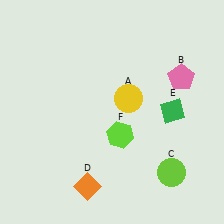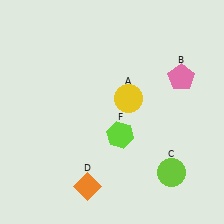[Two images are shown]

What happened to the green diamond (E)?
The green diamond (E) was removed in Image 2. It was in the top-right area of Image 1.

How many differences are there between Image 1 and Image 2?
There is 1 difference between the two images.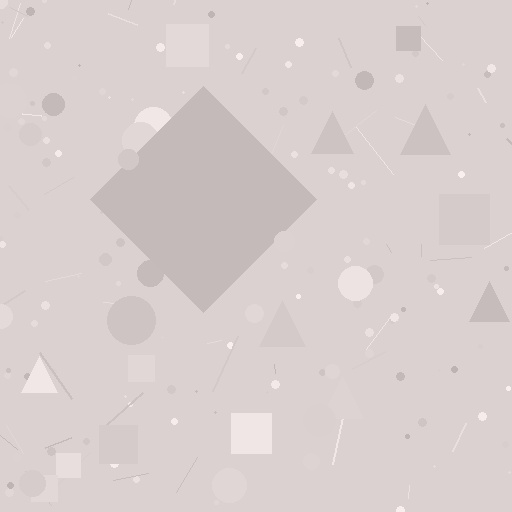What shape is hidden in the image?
A diamond is hidden in the image.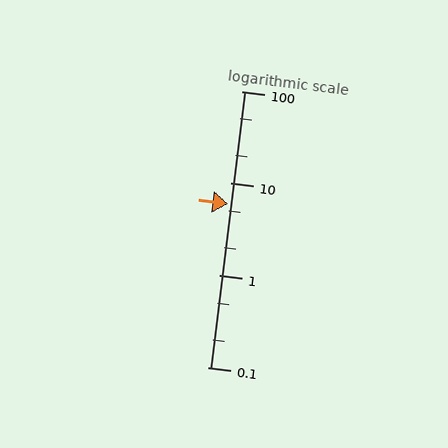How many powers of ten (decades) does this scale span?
The scale spans 3 decades, from 0.1 to 100.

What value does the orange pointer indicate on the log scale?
The pointer indicates approximately 6.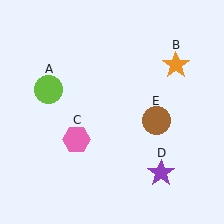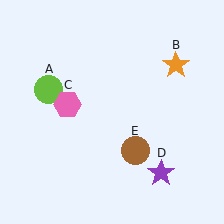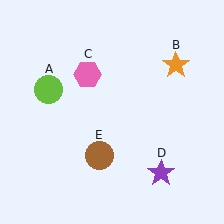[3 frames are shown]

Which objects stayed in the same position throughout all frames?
Lime circle (object A) and orange star (object B) and purple star (object D) remained stationary.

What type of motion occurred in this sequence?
The pink hexagon (object C), brown circle (object E) rotated clockwise around the center of the scene.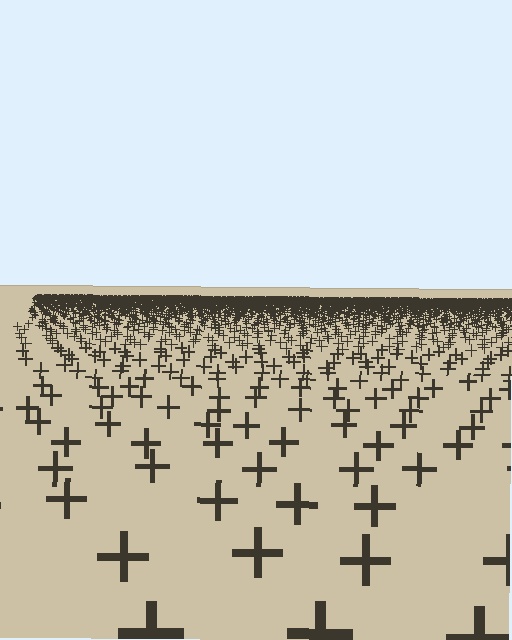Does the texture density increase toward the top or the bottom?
Density increases toward the top.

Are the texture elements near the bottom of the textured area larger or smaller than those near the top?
Larger. Near the bottom, elements are closer to the viewer and appear at a bigger on-screen size.